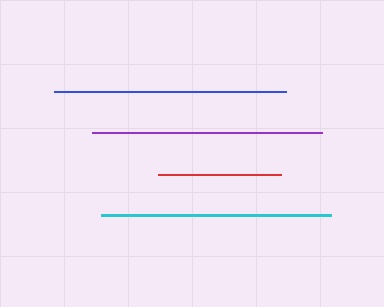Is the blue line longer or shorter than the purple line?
The blue line is longer than the purple line.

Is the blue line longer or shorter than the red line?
The blue line is longer than the red line.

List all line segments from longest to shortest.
From longest to shortest: blue, purple, cyan, red.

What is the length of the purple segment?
The purple segment is approximately 230 pixels long.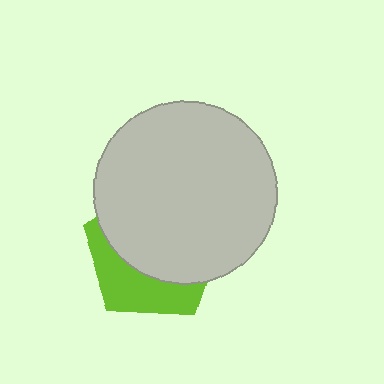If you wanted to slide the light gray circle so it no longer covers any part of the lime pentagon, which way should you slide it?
Slide it up — that is the most direct way to separate the two shapes.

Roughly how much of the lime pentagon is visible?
A small part of it is visible (roughly 35%).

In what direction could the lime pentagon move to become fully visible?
The lime pentagon could move down. That would shift it out from behind the light gray circle entirely.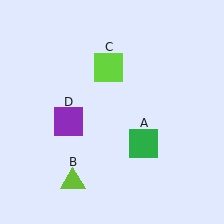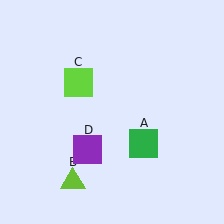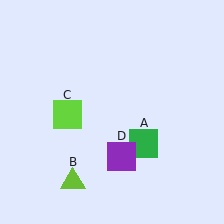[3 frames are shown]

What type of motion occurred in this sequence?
The lime square (object C), purple square (object D) rotated counterclockwise around the center of the scene.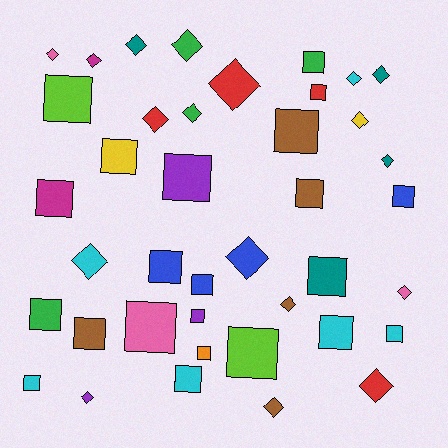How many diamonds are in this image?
There are 18 diamonds.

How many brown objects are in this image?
There are 5 brown objects.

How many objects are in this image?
There are 40 objects.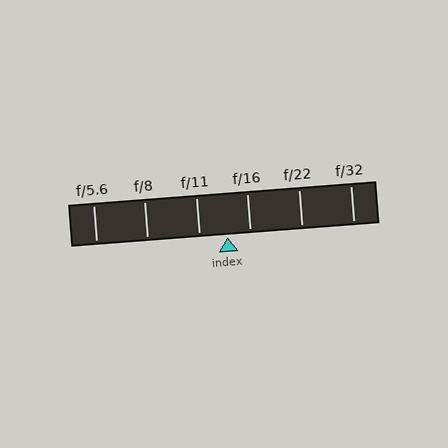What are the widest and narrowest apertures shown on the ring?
The widest aperture shown is f/5.6 and the narrowest is f/32.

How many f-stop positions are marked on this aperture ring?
There are 6 f-stop positions marked.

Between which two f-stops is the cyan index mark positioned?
The index mark is between f/11 and f/16.